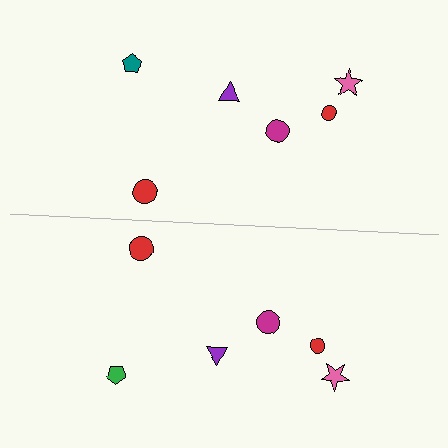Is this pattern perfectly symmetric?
No, the pattern is not perfectly symmetric. The green pentagon on the bottom side breaks the symmetry — its mirror counterpart is teal.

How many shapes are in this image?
There are 12 shapes in this image.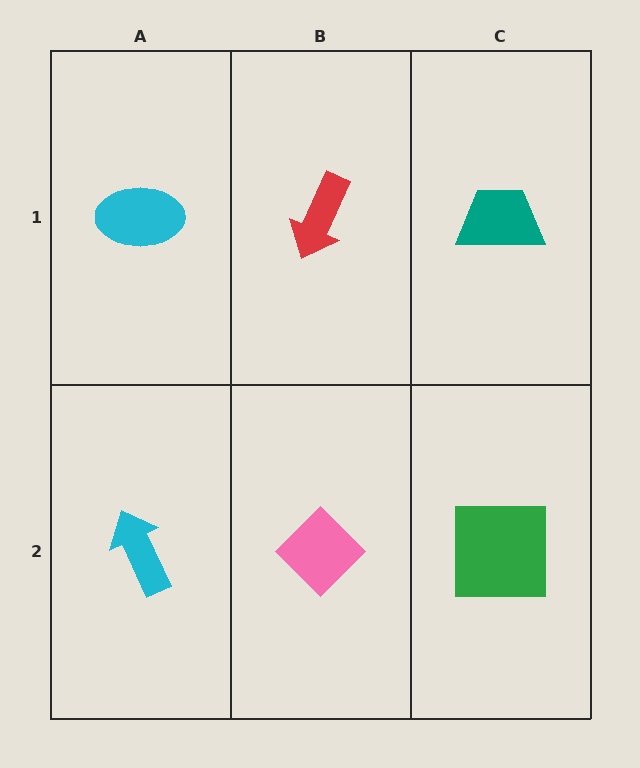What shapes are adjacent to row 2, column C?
A teal trapezoid (row 1, column C), a pink diamond (row 2, column B).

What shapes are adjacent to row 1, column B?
A pink diamond (row 2, column B), a cyan ellipse (row 1, column A), a teal trapezoid (row 1, column C).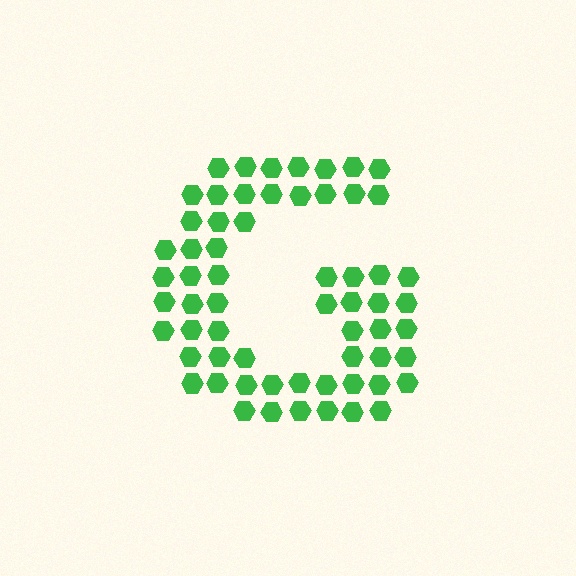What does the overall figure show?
The overall figure shows the letter G.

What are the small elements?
The small elements are hexagons.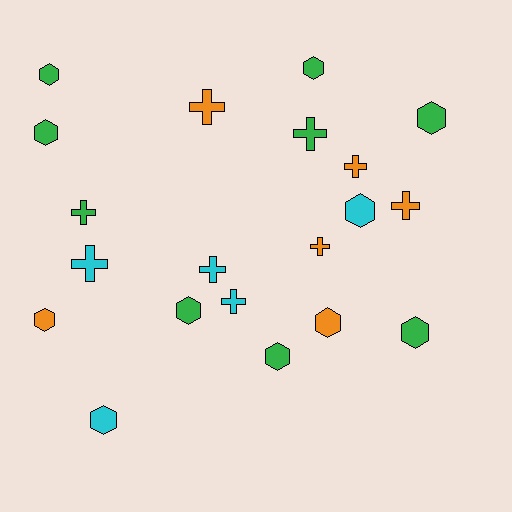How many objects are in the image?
There are 20 objects.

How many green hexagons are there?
There are 7 green hexagons.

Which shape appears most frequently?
Hexagon, with 11 objects.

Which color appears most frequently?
Green, with 9 objects.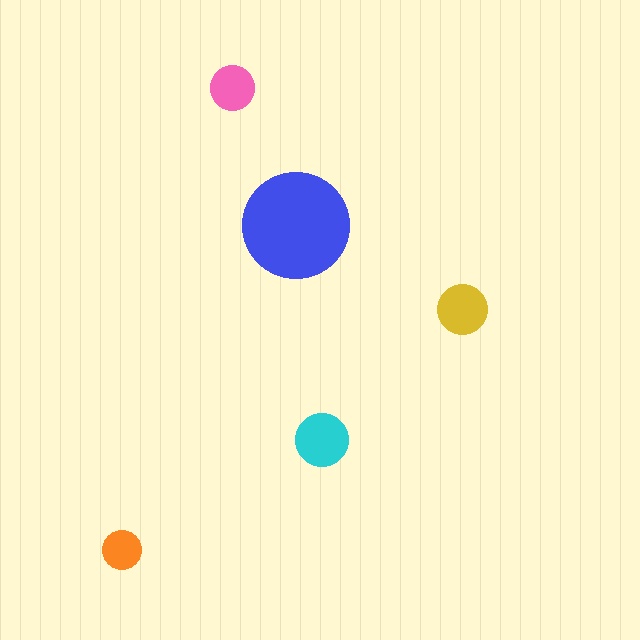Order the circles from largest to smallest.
the blue one, the cyan one, the yellow one, the pink one, the orange one.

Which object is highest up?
The pink circle is topmost.